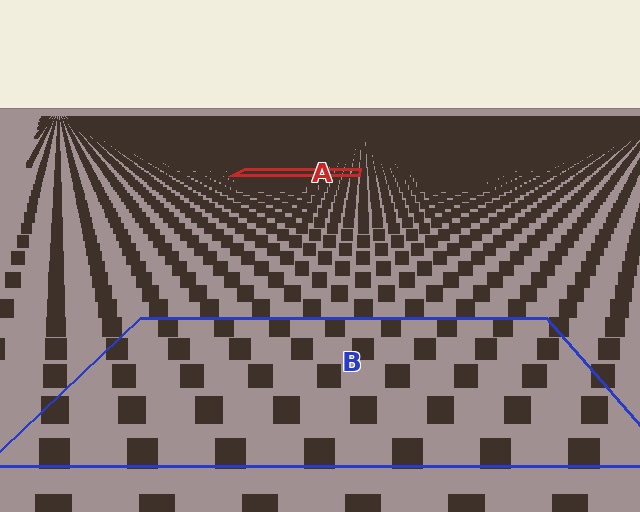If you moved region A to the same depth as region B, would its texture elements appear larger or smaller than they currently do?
They would appear larger. At a closer depth, the same texture elements are projected at a bigger on-screen size.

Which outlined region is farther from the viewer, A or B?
Region A is farther from the viewer — the texture elements inside it appear smaller and more densely packed.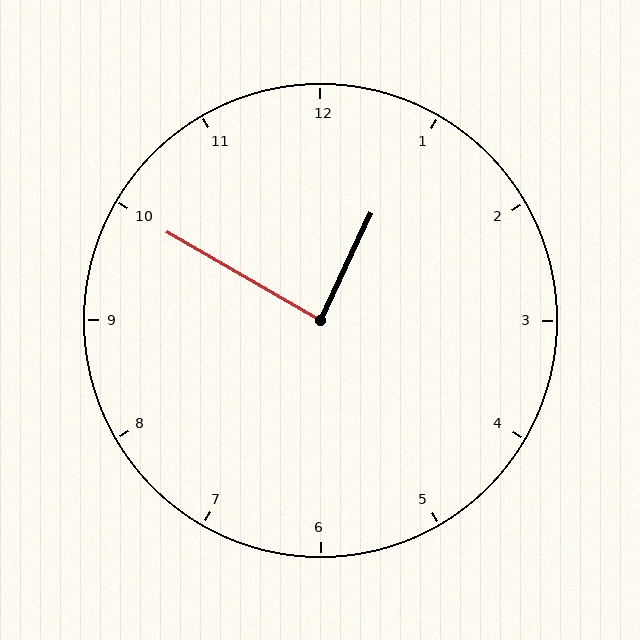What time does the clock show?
12:50.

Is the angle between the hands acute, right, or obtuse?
It is right.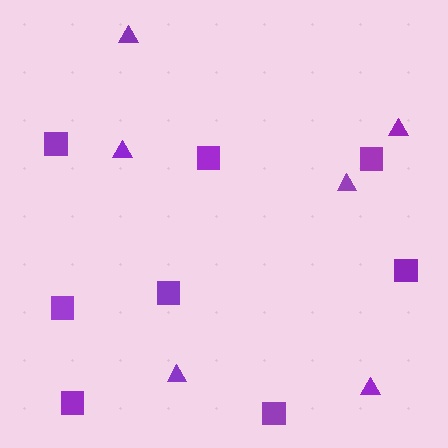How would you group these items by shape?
There are 2 groups: one group of triangles (6) and one group of squares (8).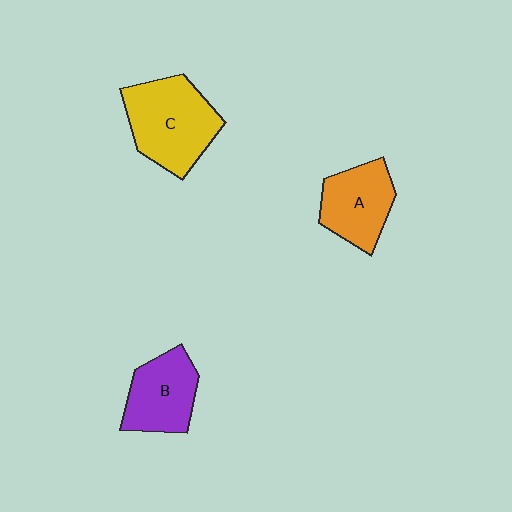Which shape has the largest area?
Shape C (yellow).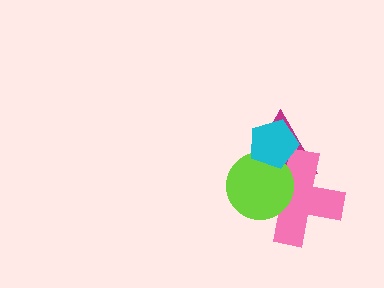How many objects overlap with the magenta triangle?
3 objects overlap with the magenta triangle.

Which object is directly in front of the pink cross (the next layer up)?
The lime circle is directly in front of the pink cross.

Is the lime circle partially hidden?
Yes, it is partially covered by another shape.